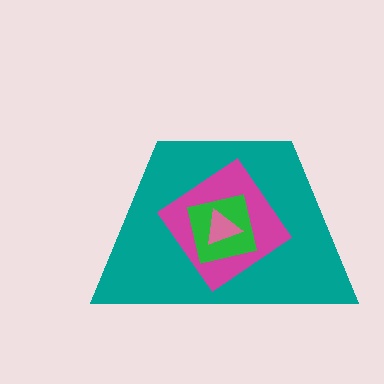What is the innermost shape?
The pink triangle.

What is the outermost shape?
The teal trapezoid.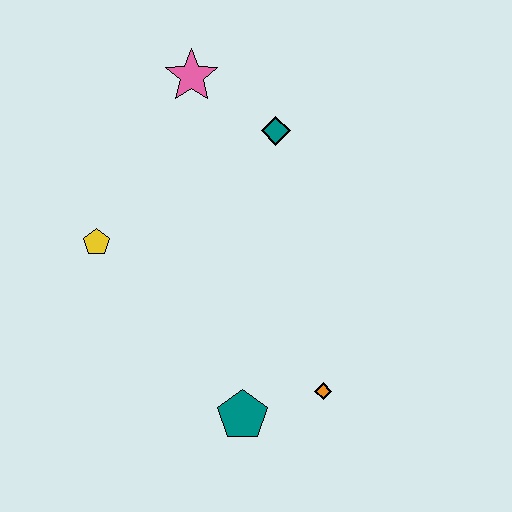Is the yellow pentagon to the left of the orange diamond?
Yes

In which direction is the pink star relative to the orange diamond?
The pink star is above the orange diamond.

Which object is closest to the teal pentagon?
The orange diamond is closest to the teal pentagon.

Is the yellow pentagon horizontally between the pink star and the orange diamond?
No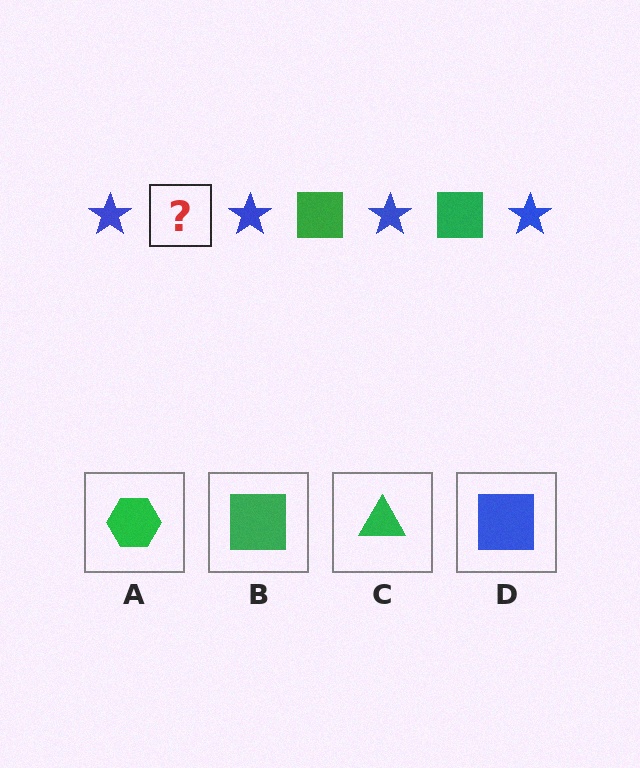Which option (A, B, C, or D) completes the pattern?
B.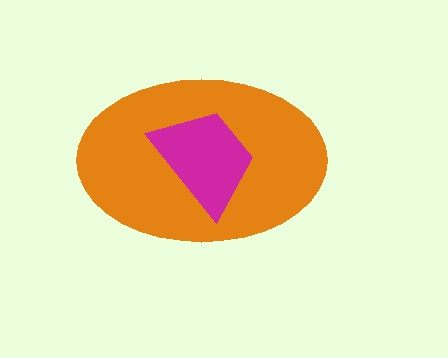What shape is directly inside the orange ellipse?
The magenta trapezoid.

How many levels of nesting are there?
2.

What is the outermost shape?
The orange ellipse.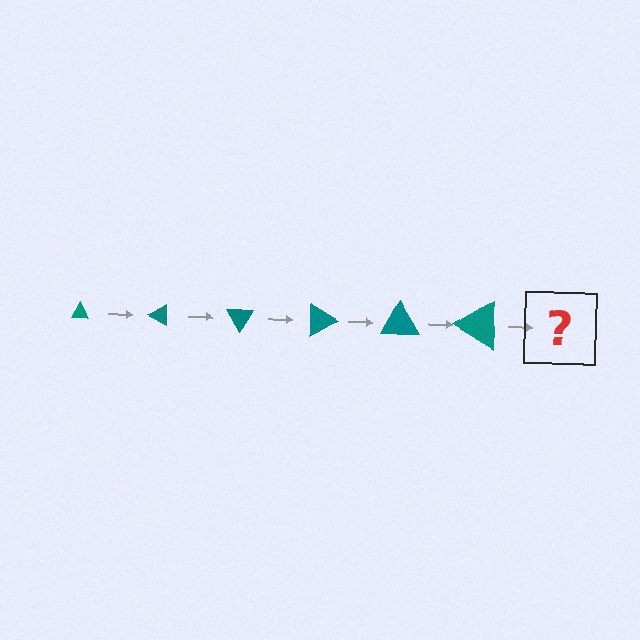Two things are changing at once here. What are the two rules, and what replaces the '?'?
The two rules are that the triangle grows larger each step and it rotates 30 degrees each step. The '?' should be a triangle, larger than the previous one and rotated 180 degrees from the start.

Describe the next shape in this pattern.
It should be a triangle, larger than the previous one and rotated 180 degrees from the start.